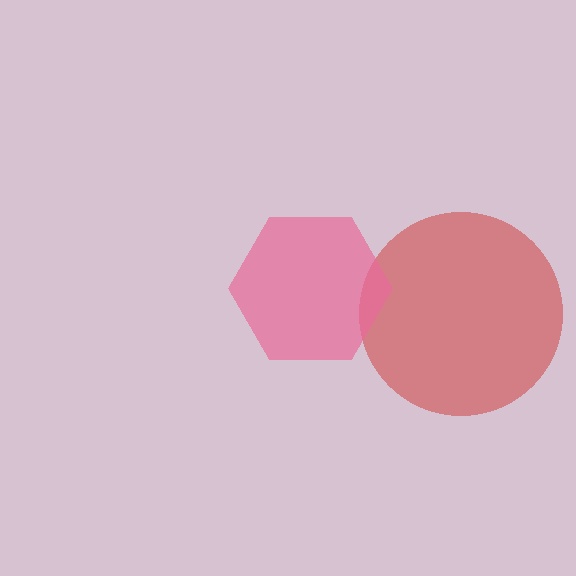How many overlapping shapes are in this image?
There are 2 overlapping shapes in the image.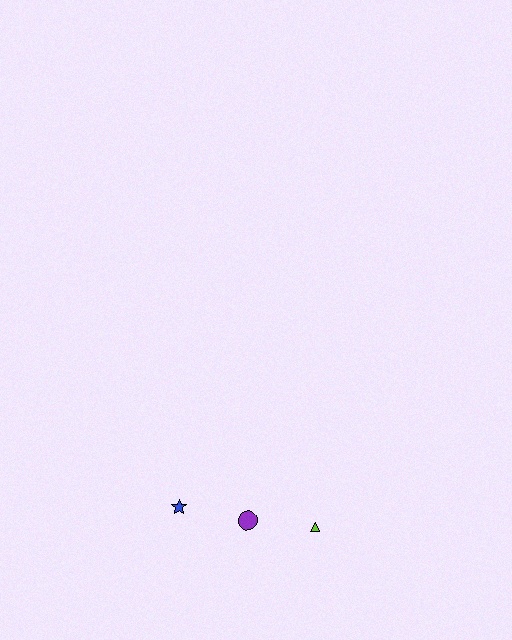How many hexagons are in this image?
There are no hexagons.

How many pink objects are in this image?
There are no pink objects.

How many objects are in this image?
There are 3 objects.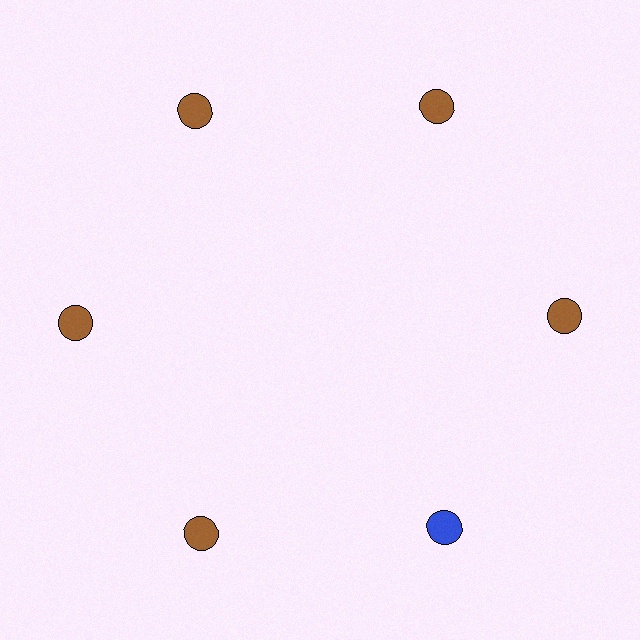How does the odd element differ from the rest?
It has a different color: blue instead of brown.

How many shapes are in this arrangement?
There are 6 shapes arranged in a ring pattern.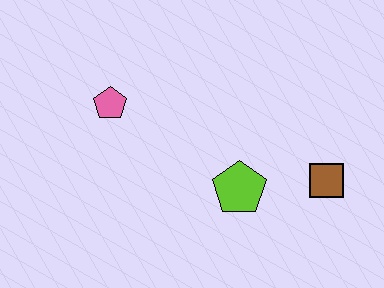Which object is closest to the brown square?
The lime pentagon is closest to the brown square.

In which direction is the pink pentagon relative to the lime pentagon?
The pink pentagon is to the left of the lime pentagon.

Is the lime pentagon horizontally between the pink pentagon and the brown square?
Yes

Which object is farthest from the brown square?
The pink pentagon is farthest from the brown square.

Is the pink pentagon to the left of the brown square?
Yes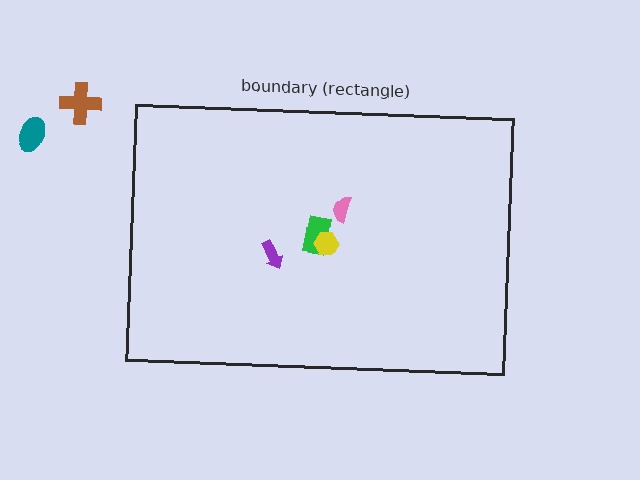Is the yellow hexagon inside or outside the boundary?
Inside.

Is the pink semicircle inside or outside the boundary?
Inside.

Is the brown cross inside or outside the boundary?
Outside.